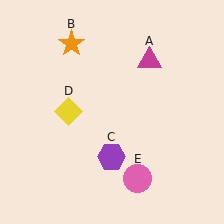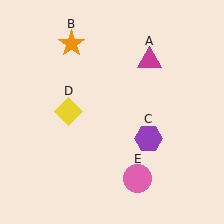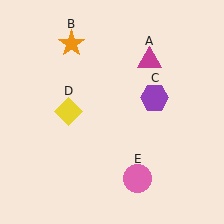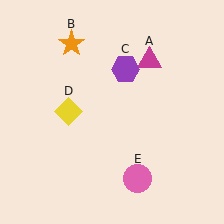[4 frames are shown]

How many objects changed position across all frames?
1 object changed position: purple hexagon (object C).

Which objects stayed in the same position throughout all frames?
Magenta triangle (object A) and orange star (object B) and yellow diamond (object D) and pink circle (object E) remained stationary.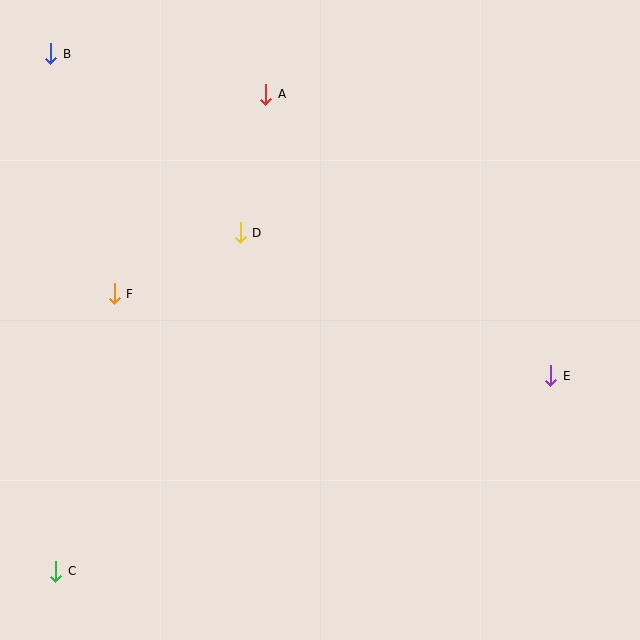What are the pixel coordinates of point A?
Point A is at (266, 94).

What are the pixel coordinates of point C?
Point C is at (56, 571).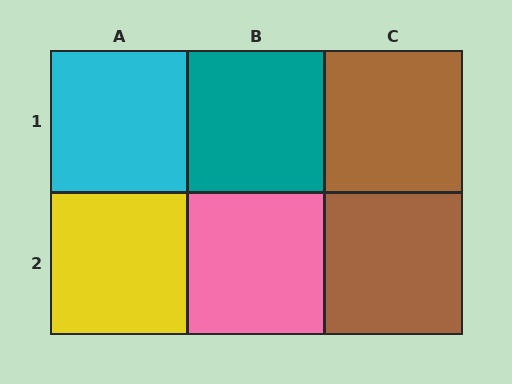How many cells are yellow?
1 cell is yellow.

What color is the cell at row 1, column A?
Cyan.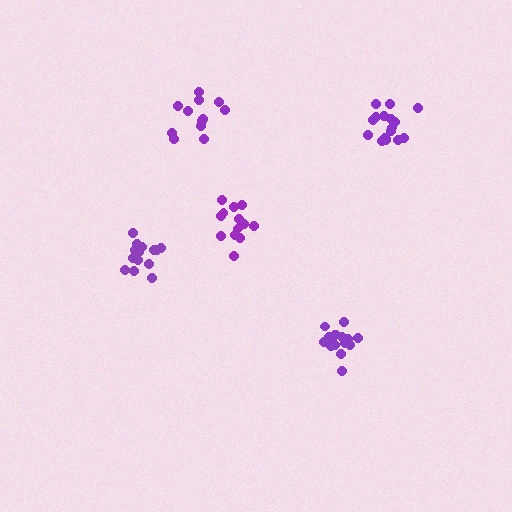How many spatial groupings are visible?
There are 5 spatial groupings.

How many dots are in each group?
Group 1: 14 dots, Group 2: 13 dots, Group 3: 17 dots, Group 4: 16 dots, Group 5: 12 dots (72 total).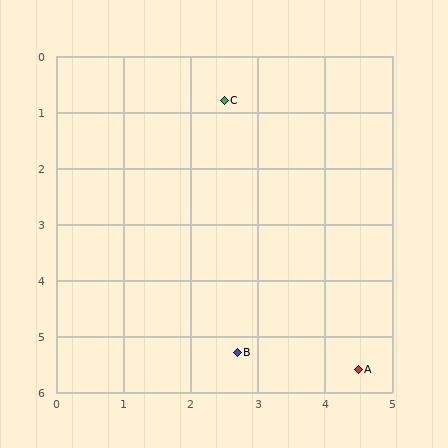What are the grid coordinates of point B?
Point B is at approximately (2.7, 5.3).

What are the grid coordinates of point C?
Point C is at approximately (2.5, 0.8).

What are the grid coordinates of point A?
Point A is at approximately (4.5, 5.6).